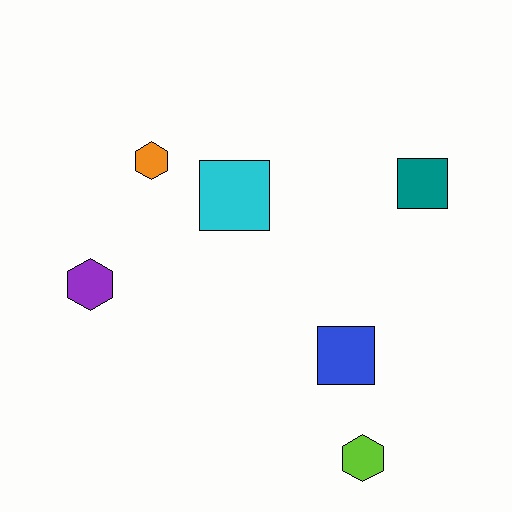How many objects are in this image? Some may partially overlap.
There are 6 objects.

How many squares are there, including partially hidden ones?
There are 3 squares.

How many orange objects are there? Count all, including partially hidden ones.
There is 1 orange object.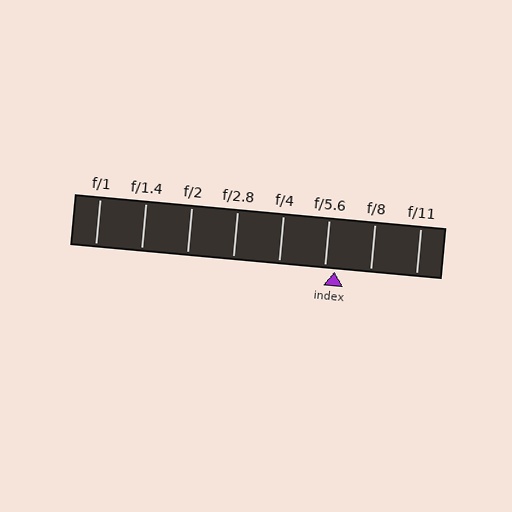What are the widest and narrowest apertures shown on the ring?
The widest aperture shown is f/1 and the narrowest is f/11.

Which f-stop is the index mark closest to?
The index mark is closest to f/5.6.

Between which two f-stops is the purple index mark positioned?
The index mark is between f/5.6 and f/8.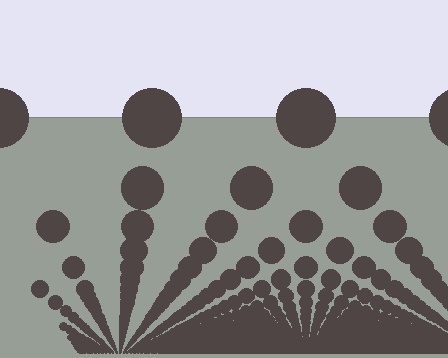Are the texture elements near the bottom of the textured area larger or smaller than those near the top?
Smaller. The gradient is inverted — elements near the bottom are smaller and denser.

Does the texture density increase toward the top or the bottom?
Density increases toward the bottom.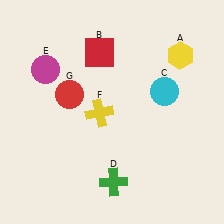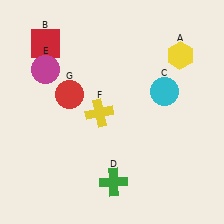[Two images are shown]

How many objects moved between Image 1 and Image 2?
1 object moved between the two images.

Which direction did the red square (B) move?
The red square (B) moved left.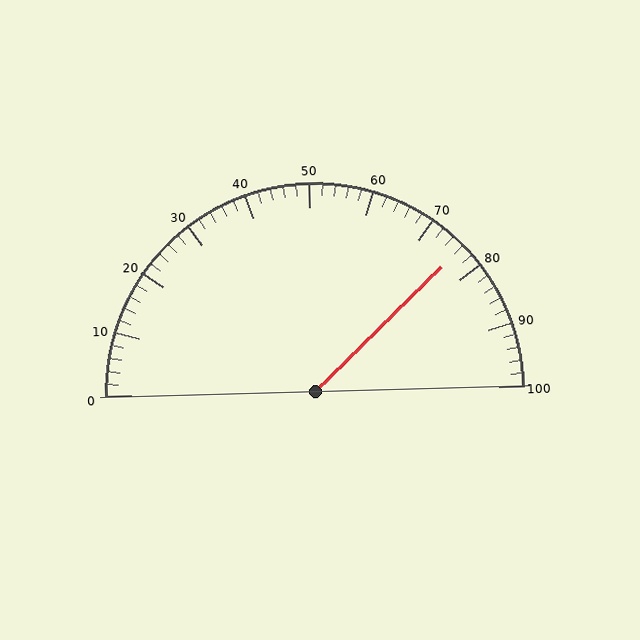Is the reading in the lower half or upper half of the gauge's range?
The reading is in the upper half of the range (0 to 100).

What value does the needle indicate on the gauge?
The needle indicates approximately 76.